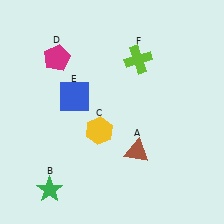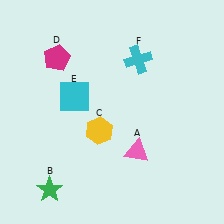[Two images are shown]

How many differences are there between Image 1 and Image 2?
There are 3 differences between the two images.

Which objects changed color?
A changed from brown to pink. E changed from blue to cyan. F changed from lime to cyan.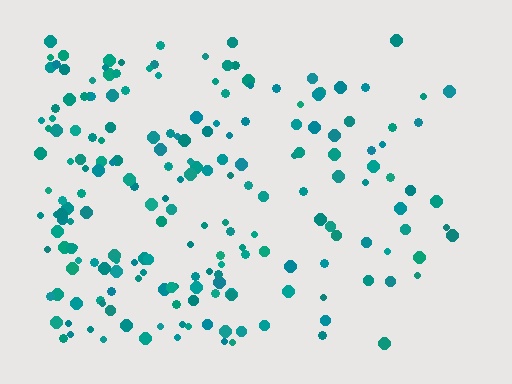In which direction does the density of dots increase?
From right to left, with the left side densest.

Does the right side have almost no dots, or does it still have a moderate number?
Still a moderate number, just noticeably fewer than the left.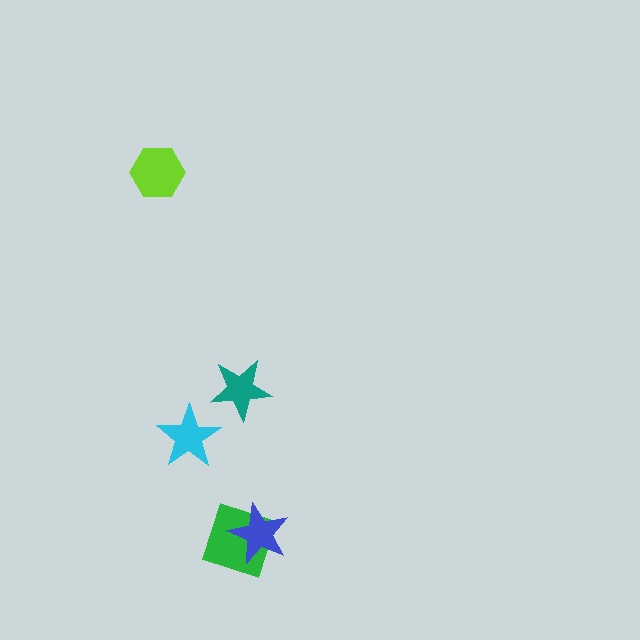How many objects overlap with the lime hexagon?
0 objects overlap with the lime hexagon.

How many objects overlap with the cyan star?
0 objects overlap with the cyan star.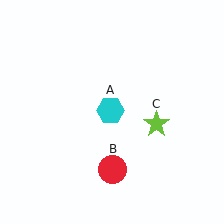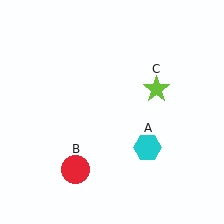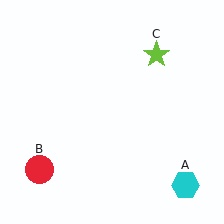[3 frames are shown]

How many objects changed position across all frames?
3 objects changed position: cyan hexagon (object A), red circle (object B), lime star (object C).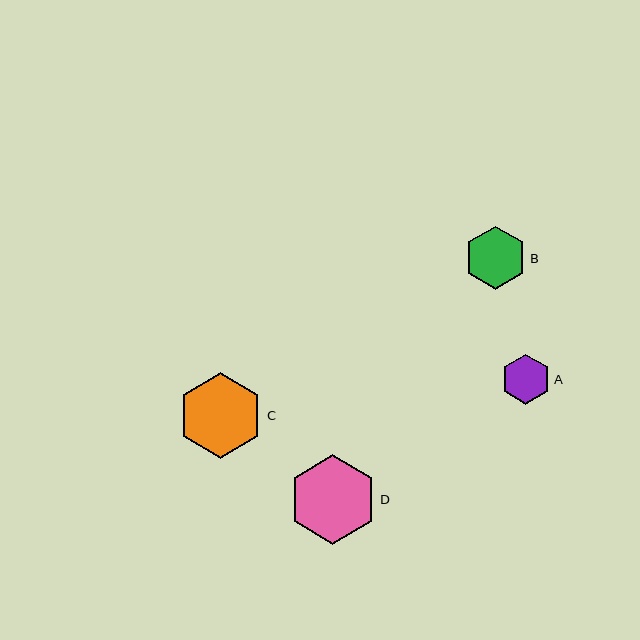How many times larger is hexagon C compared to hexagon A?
Hexagon C is approximately 1.7 times the size of hexagon A.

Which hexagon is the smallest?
Hexagon A is the smallest with a size of approximately 50 pixels.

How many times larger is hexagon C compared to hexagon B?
Hexagon C is approximately 1.4 times the size of hexagon B.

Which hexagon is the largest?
Hexagon D is the largest with a size of approximately 89 pixels.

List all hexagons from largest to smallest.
From largest to smallest: D, C, B, A.